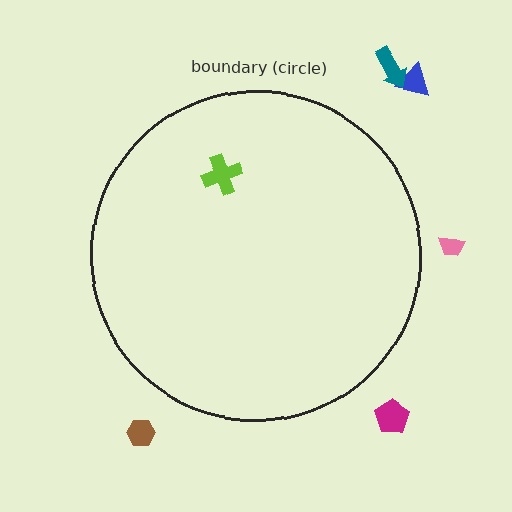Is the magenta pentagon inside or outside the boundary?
Outside.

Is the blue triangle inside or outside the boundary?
Outside.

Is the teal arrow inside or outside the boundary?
Outside.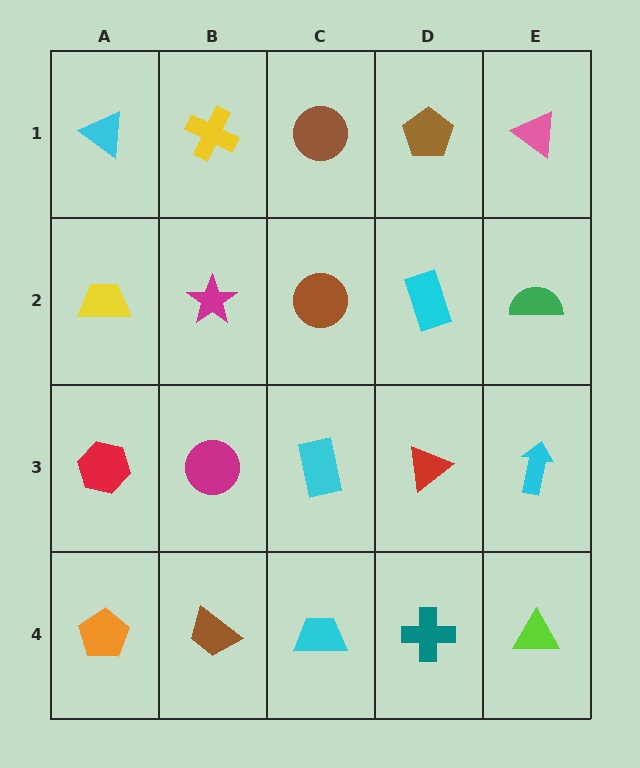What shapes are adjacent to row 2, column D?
A brown pentagon (row 1, column D), a red triangle (row 3, column D), a brown circle (row 2, column C), a green semicircle (row 2, column E).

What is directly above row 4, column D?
A red triangle.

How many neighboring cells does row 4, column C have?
3.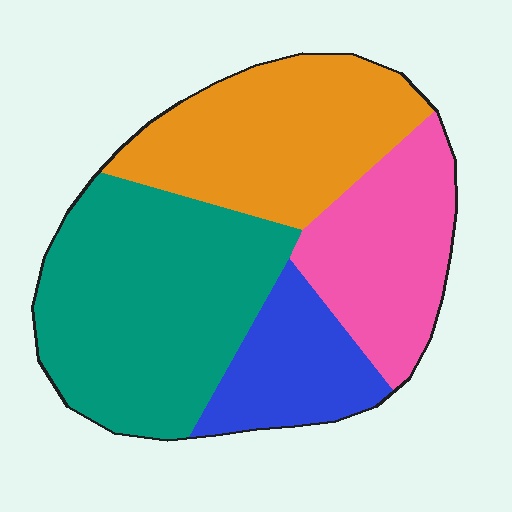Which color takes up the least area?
Blue, at roughly 15%.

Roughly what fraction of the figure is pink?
Pink takes up about one fifth (1/5) of the figure.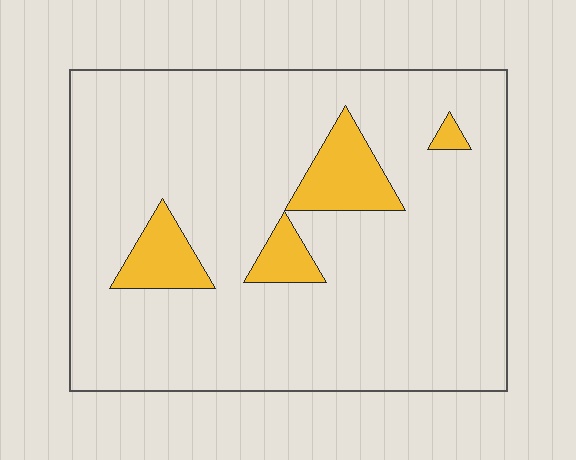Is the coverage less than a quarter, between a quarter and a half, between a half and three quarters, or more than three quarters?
Less than a quarter.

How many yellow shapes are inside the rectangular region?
4.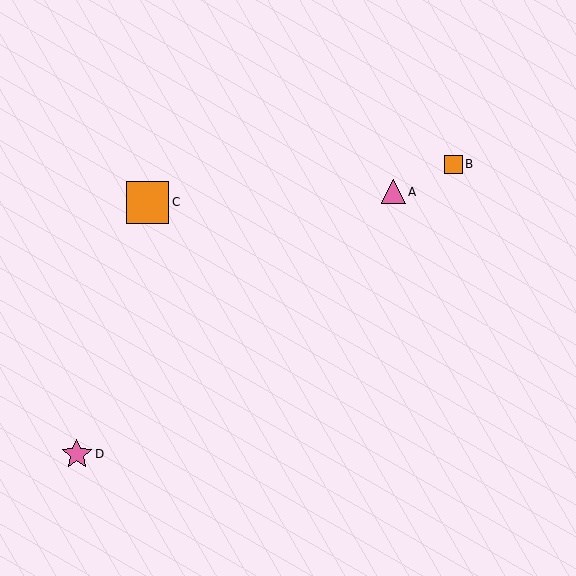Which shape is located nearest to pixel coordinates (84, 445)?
The pink star (labeled D) at (77, 454) is nearest to that location.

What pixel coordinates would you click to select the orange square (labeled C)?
Click at (148, 202) to select the orange square C.